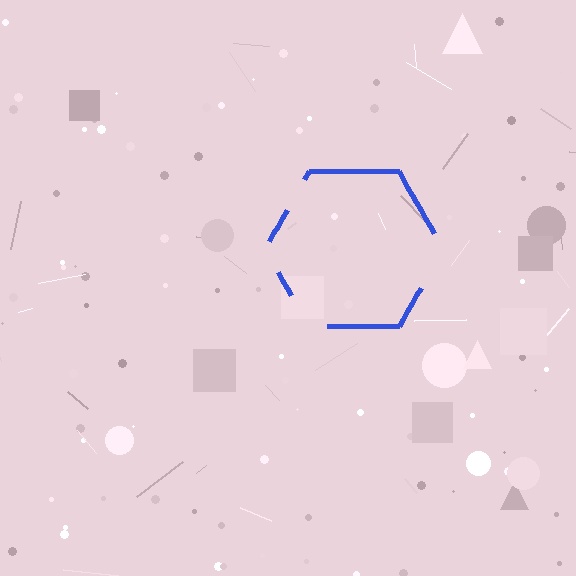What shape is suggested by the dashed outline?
The dashed outline suggests a hexagon.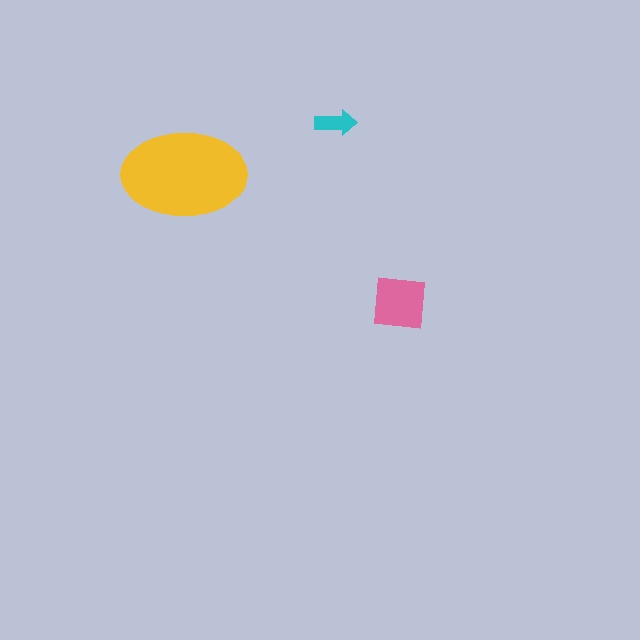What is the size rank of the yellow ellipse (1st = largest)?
1st.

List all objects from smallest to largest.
The cyan arrow, the pink square, the yellow ellipse.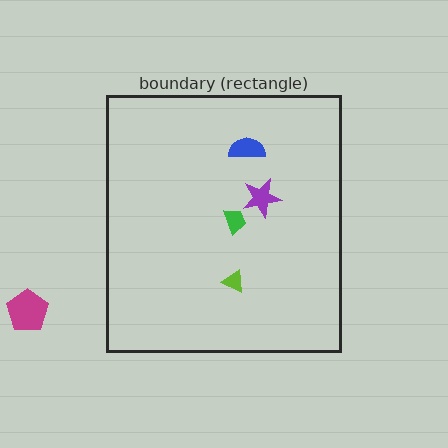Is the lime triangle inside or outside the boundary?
Inside.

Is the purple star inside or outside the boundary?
Inside.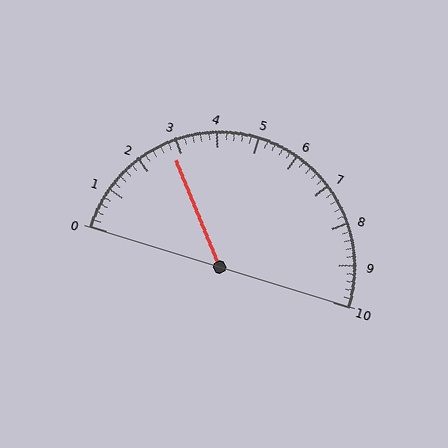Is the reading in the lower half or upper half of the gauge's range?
The reading is in the lower half of the range (0 to 10).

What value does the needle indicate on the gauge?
The needle indicates approximately 2.8.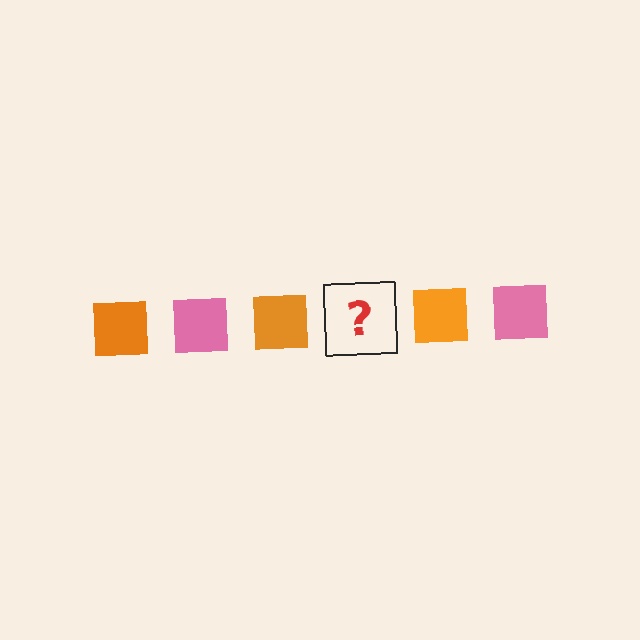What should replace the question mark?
The question mark should be replaced with a pink square.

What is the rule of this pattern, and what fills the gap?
The rule is that the pattern cycles through orange, pink squares. The gap should be filled with a pink square.